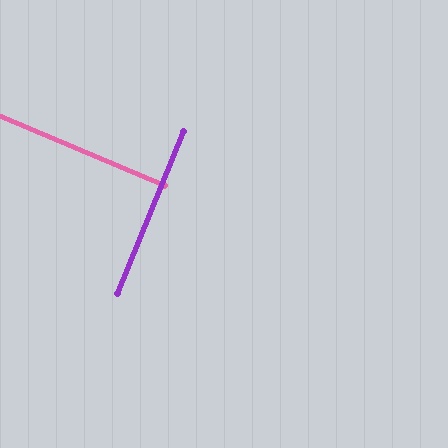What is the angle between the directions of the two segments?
Approximately 89 degrees.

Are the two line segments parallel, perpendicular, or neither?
Perpendicular — they meet at approximately 89°.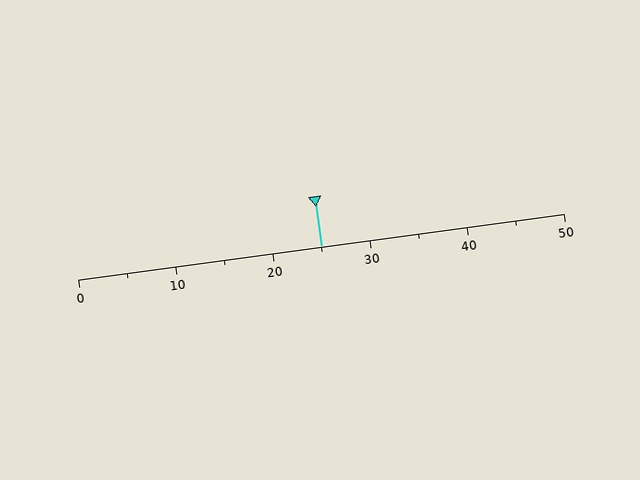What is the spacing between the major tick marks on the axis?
The major ticks are spaced 10 apart.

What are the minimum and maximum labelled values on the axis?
The axis runs from 0 to 50.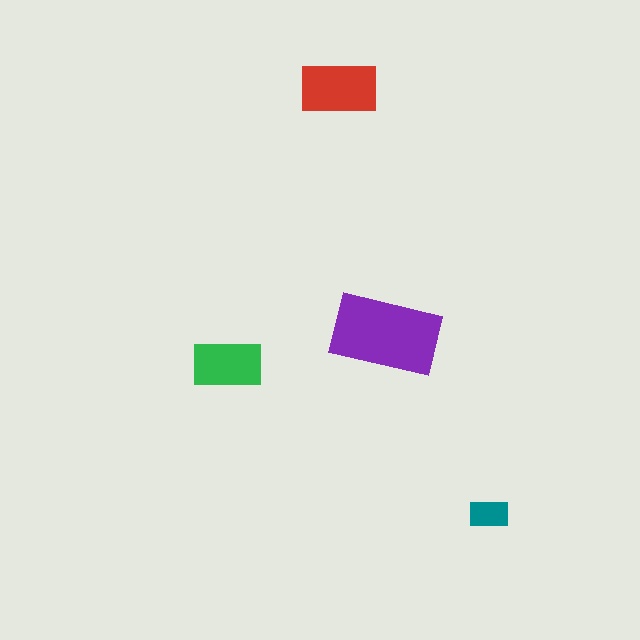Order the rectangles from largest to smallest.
the purple one, the red one, the green one, the teal one.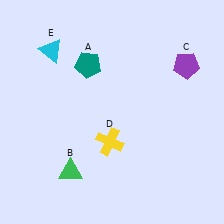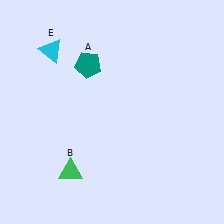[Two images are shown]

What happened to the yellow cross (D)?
The yellow cross (D) was removed in Image 2. It was in the bottom-left area of Image 1.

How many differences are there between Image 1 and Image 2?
There are 2 differences between the two images.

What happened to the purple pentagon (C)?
The purple pentagon (C) was removed in Image 2. It was in the top-right area of Image 1.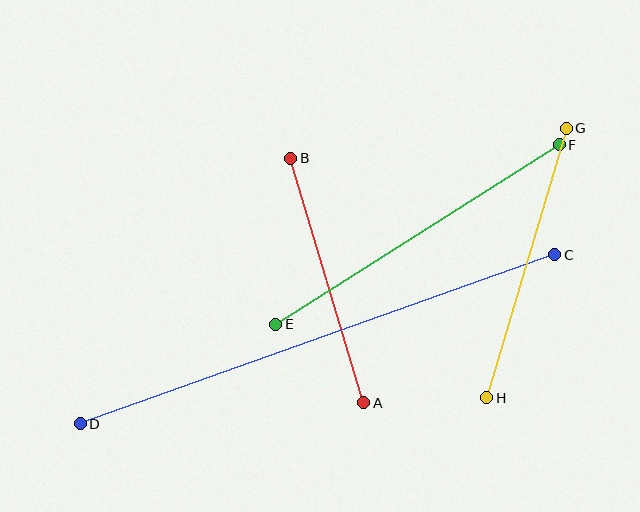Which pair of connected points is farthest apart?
Points C and D are farthest apart.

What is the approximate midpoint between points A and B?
The midpoint is at approximately (327, 280) pixels.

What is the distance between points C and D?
The distance is approximately 504 pixels.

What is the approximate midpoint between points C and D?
The midpoint is at approximately (317, 339) pixels.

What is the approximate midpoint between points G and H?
The midpoint is at approximately (527, 263) pixels.